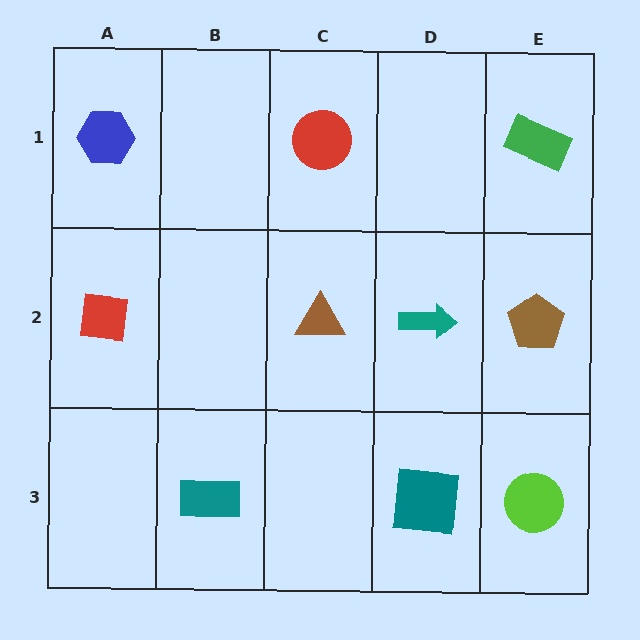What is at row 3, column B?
A teal rectangle.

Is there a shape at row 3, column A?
No, that cell is empty.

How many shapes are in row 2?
4 shapes.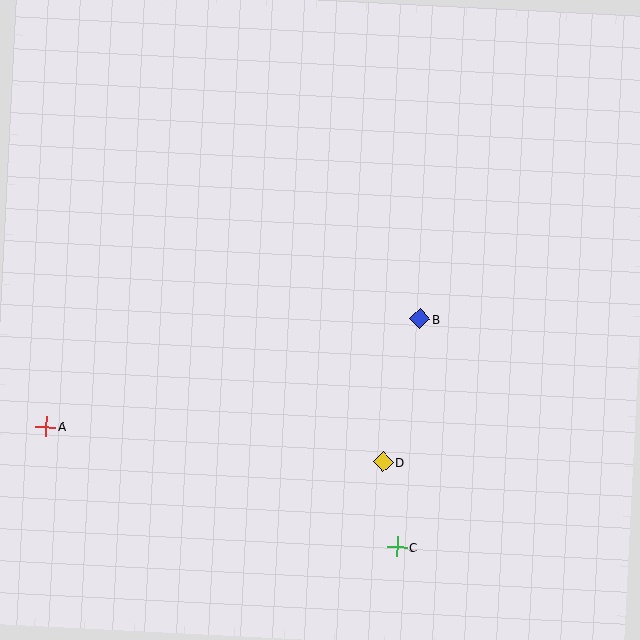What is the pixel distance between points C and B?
The distance between C and B is 230 pixels.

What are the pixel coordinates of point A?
Point A is at (46, 426).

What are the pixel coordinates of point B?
Point B is at (420, 319).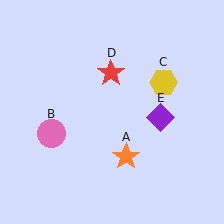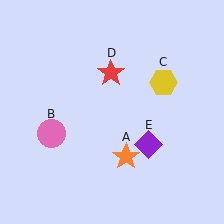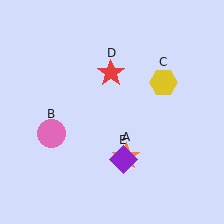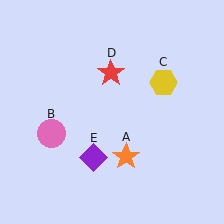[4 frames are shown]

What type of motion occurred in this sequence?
The purple diamond (object E) rotated clockwise around the center of the scene.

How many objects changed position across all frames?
1 object changed position: purple diamond (object E).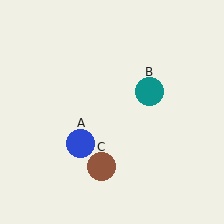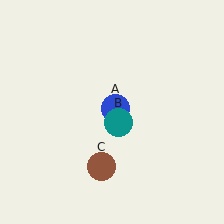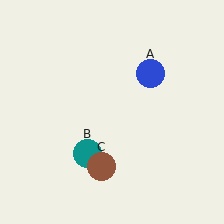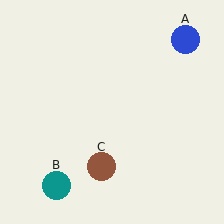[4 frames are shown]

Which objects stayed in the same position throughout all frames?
Brown circle (object C) remained stationary.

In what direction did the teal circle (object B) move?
The teal circle (object B) moved down and to the left.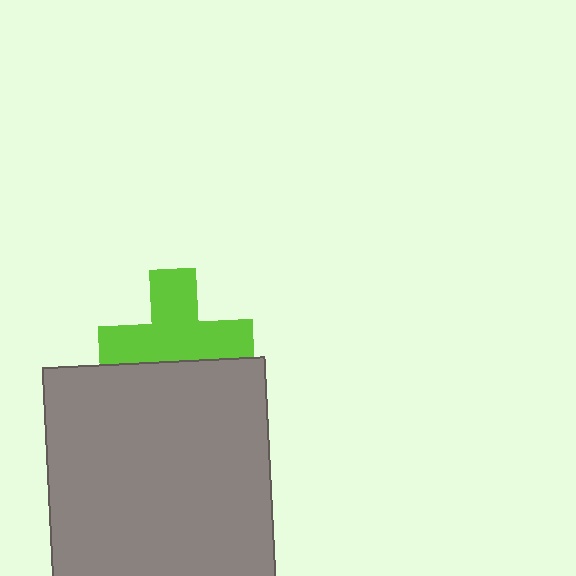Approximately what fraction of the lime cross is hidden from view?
Roughly 31% of the lime cross is hidden behind the gray square.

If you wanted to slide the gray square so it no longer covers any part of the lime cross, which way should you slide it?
Slide it down — that is the most direct way to separate the two shapes.